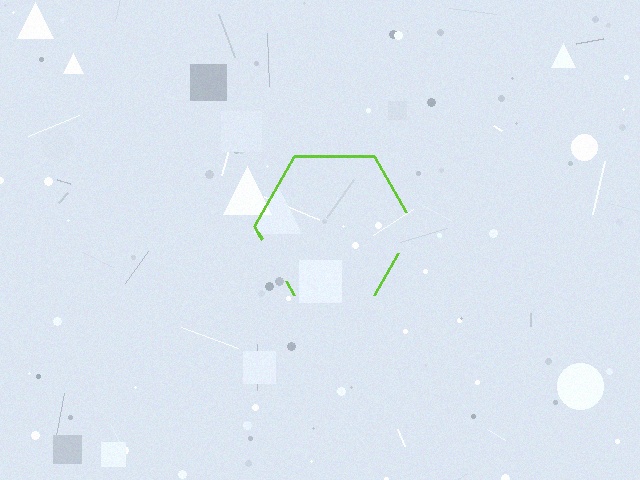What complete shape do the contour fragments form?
The contour fragments form a hexagon.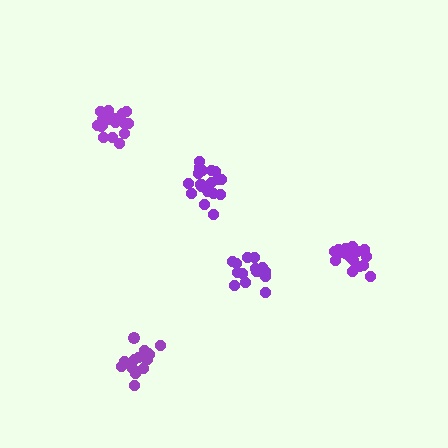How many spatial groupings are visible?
There are 5 spatial groupings.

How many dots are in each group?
Group 1: 17 dots, Group 2: 17 dots, Group 3: 15 dots, Group 4: 15 dots, Group 5: 20 dots (84 total).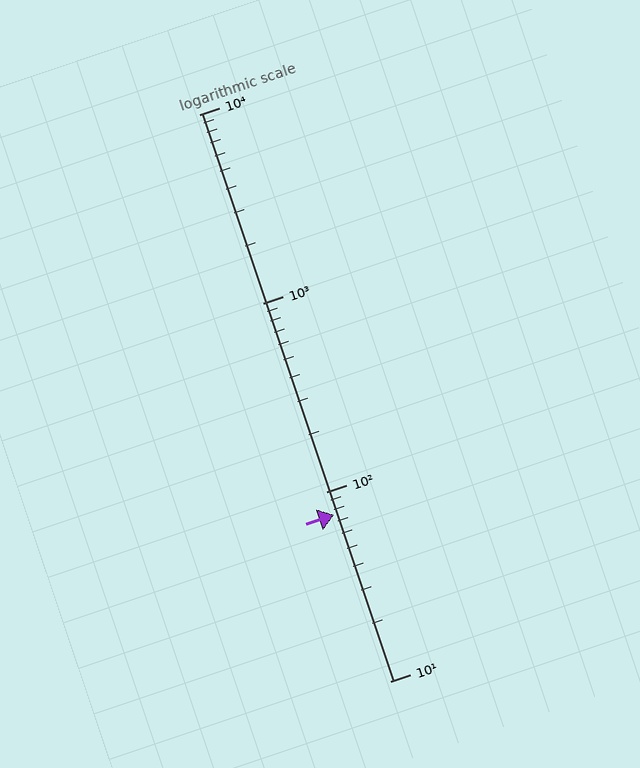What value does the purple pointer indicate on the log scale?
The pointer indicates approximately 76.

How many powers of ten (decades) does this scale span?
The scale spans 3 decades, from 10 to 10000.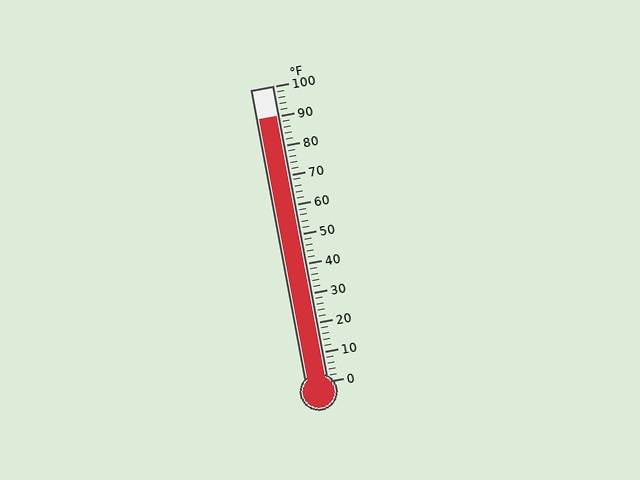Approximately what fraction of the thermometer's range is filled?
The thermometer is filled to approximately 90% of its range.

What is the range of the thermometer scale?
The thermometer scale ranges from 0°F to 100°F.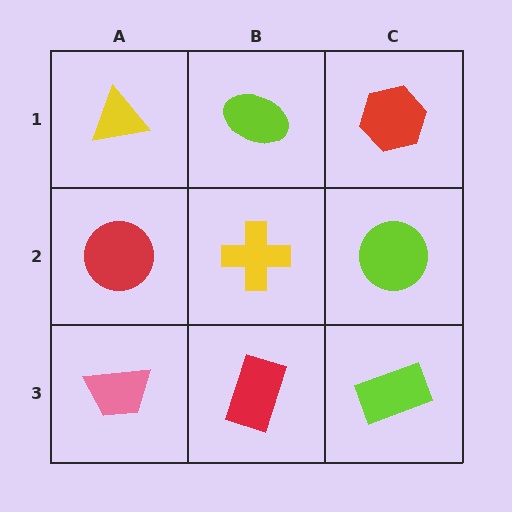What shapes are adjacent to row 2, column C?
A red hexagon (row 1, column C), a lime rectangle (row 3, column C), a yellow cross (row 2, column B).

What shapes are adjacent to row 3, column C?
A lime circle (row 2, column C), a red rectangle (row 3, column B).